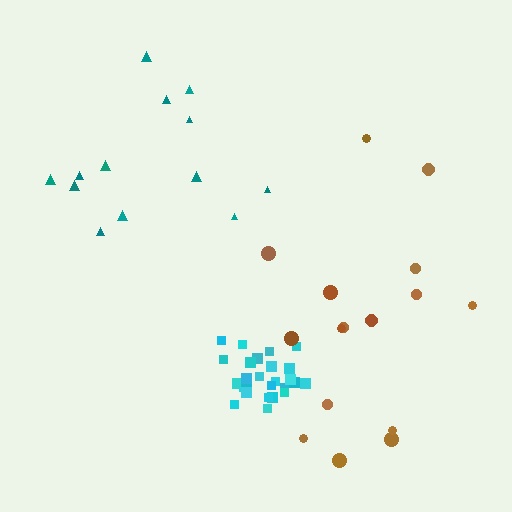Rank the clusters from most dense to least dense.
cyan, brown, teal.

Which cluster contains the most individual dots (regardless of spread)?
Cyan (26).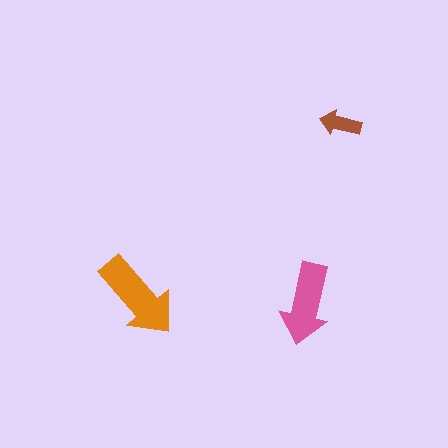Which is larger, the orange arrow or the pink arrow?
The orange one.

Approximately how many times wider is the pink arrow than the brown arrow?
About 2 times wider.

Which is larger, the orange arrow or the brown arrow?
The orange one.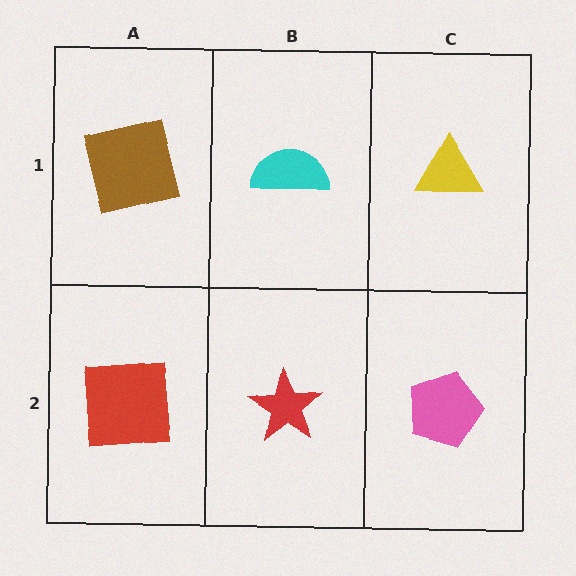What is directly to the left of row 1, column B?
A brown square.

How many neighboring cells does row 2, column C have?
2.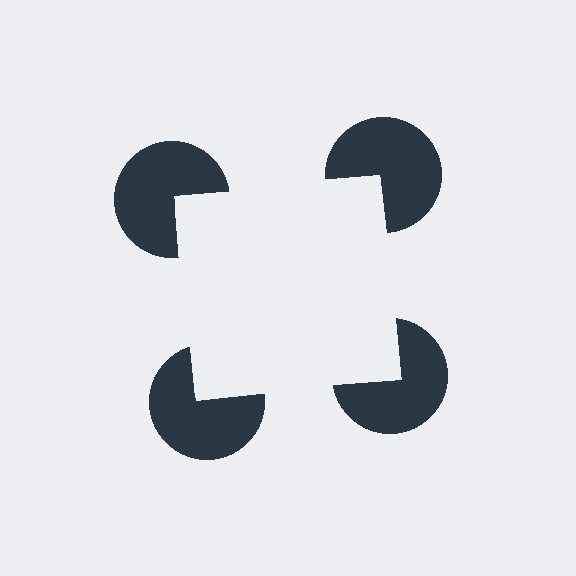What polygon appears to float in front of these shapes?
An illusory square — its edges are inferred from the aligned wedge cuts in the pac-man discs, not physically drawn.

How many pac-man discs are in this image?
There are 4 — one at each vertex of the illusory square.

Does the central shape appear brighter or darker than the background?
It typically appears slightly brighter than the background, even though no actual brightness change is drawn.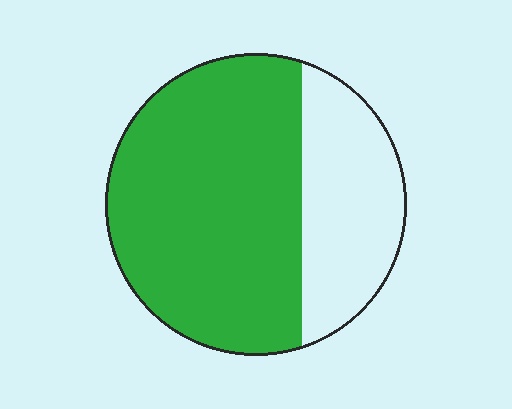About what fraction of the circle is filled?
About two thirds (2/3).